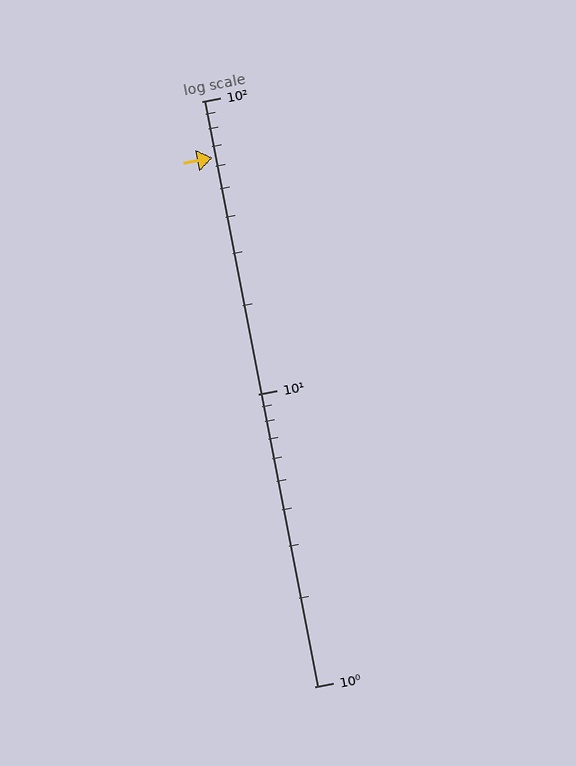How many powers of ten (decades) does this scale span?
The scale spans 2 decades, from 1 to 100.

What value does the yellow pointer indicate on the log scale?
The pointer indicates approximately 64.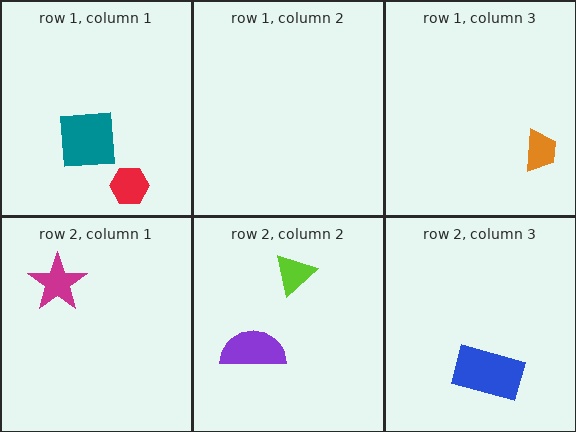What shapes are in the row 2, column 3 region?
The blue rectangle.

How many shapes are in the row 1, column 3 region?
1.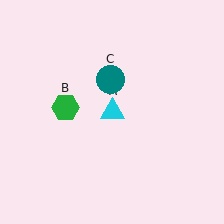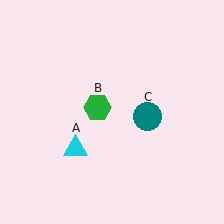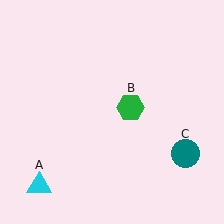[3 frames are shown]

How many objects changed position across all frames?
3 objects changed position: cyan triangle (object A), green hexagon (object B), teal circle (object C).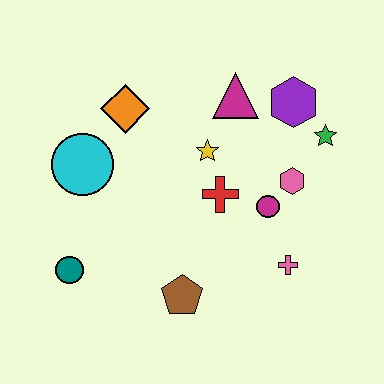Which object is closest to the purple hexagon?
The green star is closest to the purple hexagon.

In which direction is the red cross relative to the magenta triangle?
The red cross is below the magenta triangle.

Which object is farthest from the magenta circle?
The teal circle is farthest from the magenta circle.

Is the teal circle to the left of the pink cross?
Yes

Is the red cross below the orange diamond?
Yes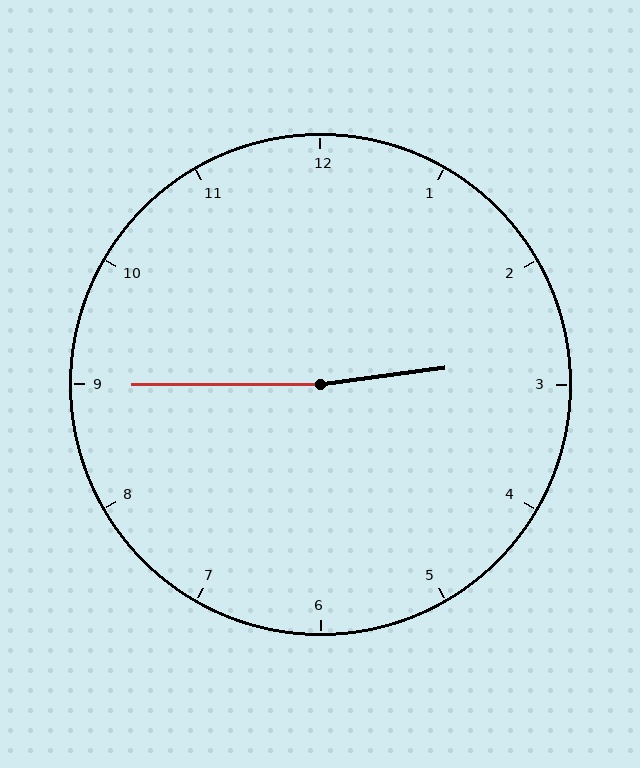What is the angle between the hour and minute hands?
Approximately 172 degrees.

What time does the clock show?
2:45.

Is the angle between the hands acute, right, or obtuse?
It is obtuse.